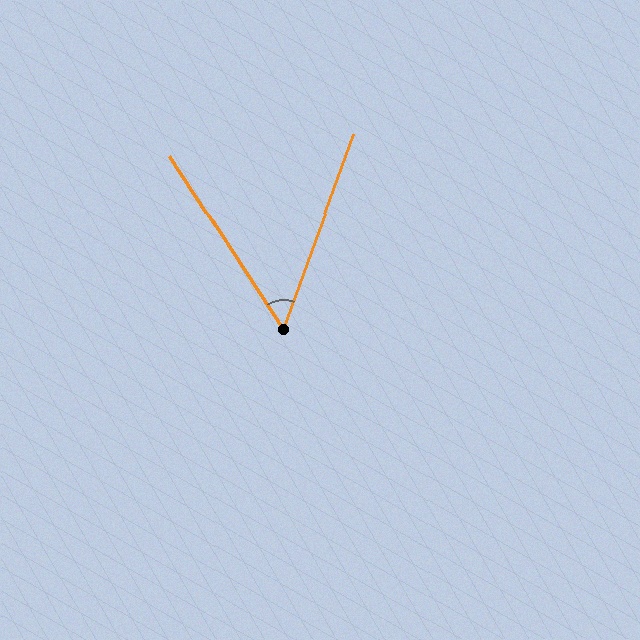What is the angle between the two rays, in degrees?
Approximately 53 degrees.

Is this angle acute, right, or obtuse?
It is acute.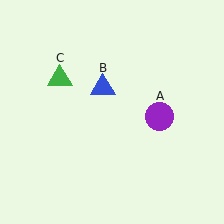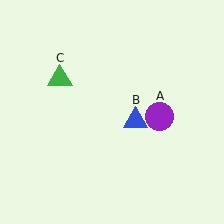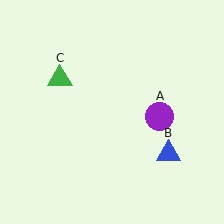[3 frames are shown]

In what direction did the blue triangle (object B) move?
The blue triangle (object B) moved down and to the right.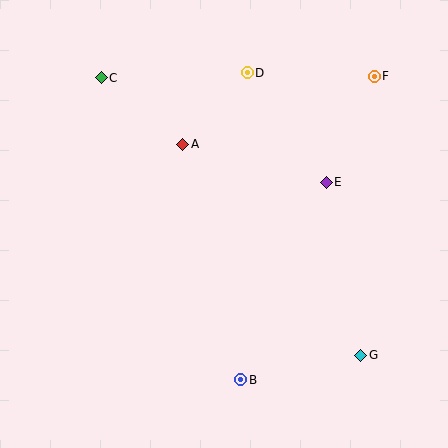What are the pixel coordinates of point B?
Point B is at (241, 380).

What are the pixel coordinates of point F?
Point F is at (374, 76).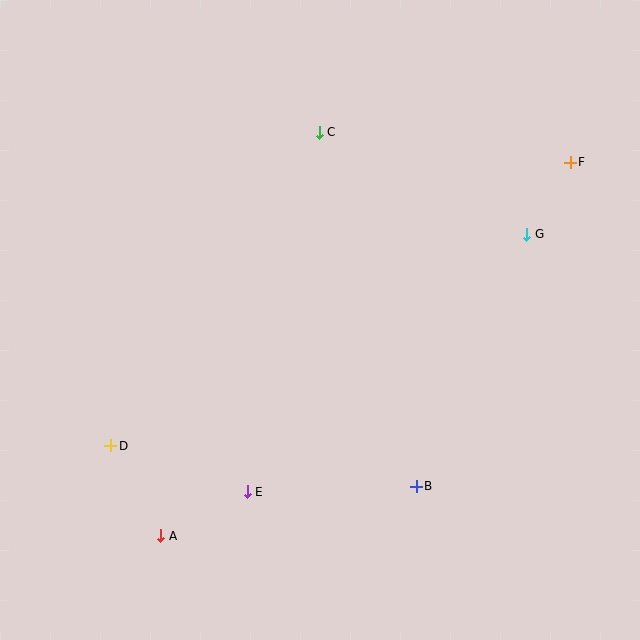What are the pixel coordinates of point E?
Point E is at (247, 492).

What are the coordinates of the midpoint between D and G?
The midpoint between D and G is at (319, 340).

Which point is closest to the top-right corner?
Point F is closest to the top-right corner.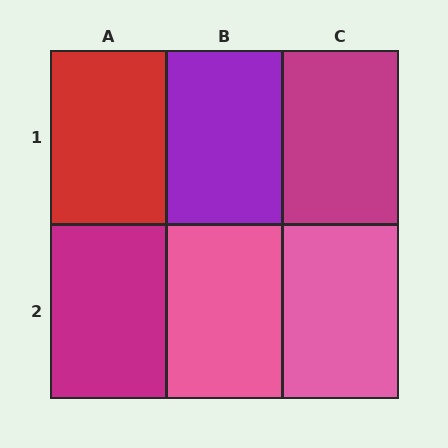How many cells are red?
1 cell is red.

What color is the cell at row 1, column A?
Red.